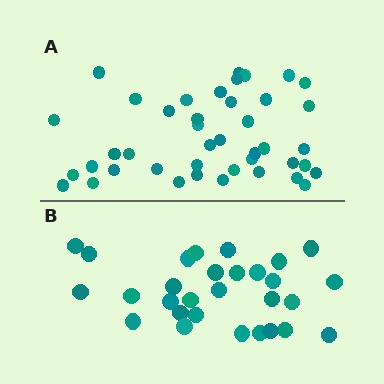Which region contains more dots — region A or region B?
Region A (the top region) has more dots.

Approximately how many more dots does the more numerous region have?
Region A has approximately 15 more dots than region B.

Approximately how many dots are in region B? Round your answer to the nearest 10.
About 30 dots. (The exact count is 29, which rounds to 30.)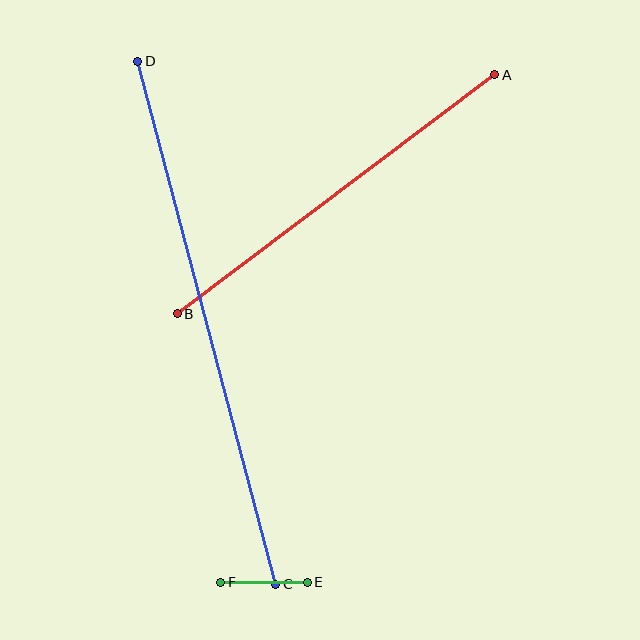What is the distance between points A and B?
The distance is approximately 397 pixels.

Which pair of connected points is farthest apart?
Points C and D are farthest apart.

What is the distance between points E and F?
The distance is approximately 86 pixels.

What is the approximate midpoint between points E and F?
The midpoint is at approximately (264, 582) pixels.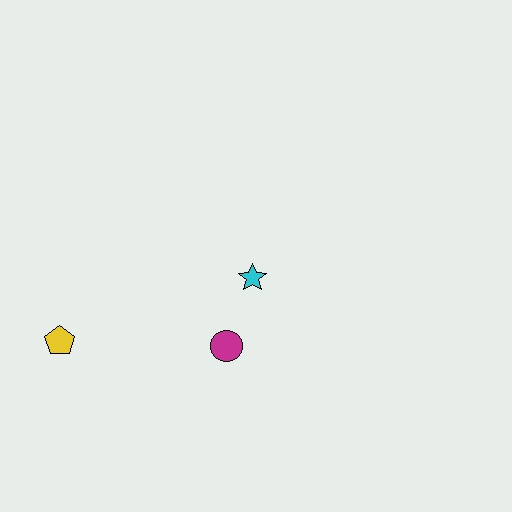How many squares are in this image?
There are no squares.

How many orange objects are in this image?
There are no orange objects.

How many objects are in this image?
There are 3 objects.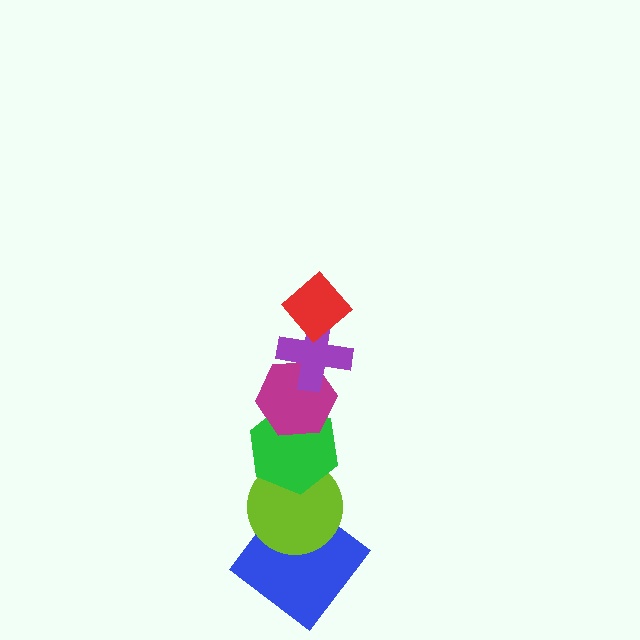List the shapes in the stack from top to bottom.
From top to bottom: the red diamond, the purple cross, the magenta hexagon, the green hexagon, the lime circle, the blue diamond.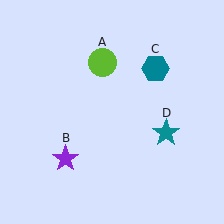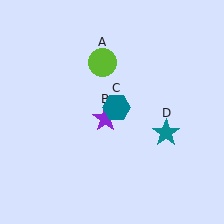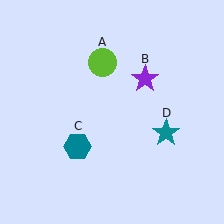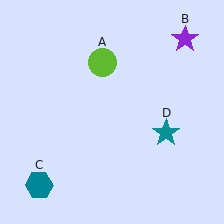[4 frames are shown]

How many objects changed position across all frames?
2 objects changed position: purple star (object B), teal hexagon (object C).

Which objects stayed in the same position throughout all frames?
Lime circle (object A) and teal star (object D) remained stationary.